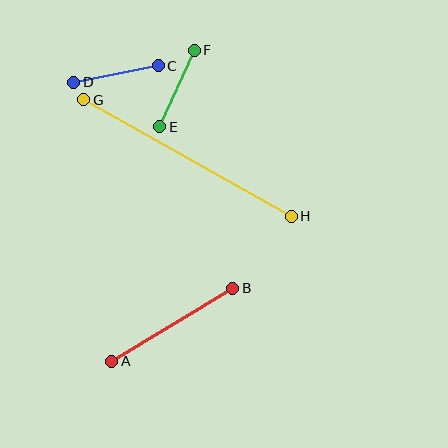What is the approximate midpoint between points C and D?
The midpoint is at approximately (116, 74) pixels.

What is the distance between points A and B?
The distance is approximately 141 pixels.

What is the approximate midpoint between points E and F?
The midpoint is at approximately (177, 88) pixels.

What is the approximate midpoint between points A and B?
The midpoint is at approximately (172, 325) pixels.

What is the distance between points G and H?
The distance is approximately 238 pixels.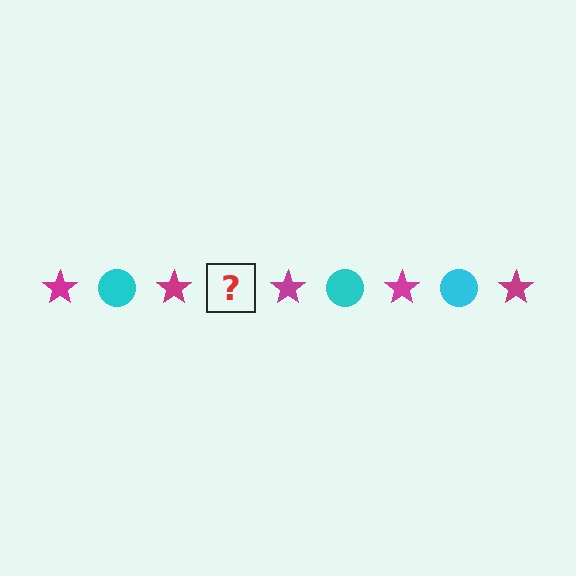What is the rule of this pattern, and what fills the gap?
The rule is that the pattern alternates between magenta star and cyan circle. The gap should be filled with a cyan circle.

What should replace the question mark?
The question mark should be replaced with a cyan circle.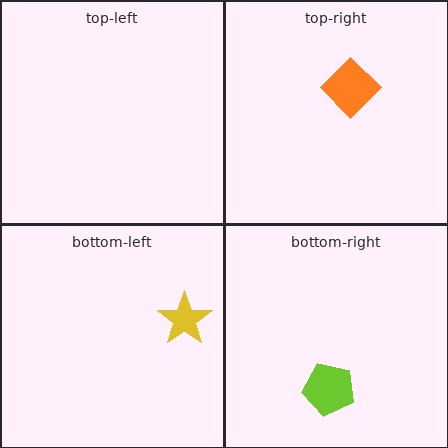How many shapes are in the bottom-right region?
1.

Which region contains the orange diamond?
The top-right region.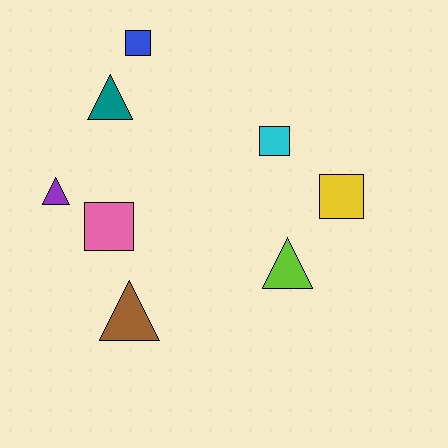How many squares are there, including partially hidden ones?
There are 4 squares.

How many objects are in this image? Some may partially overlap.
There are 8 objects.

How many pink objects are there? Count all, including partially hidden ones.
There is 1 pink object.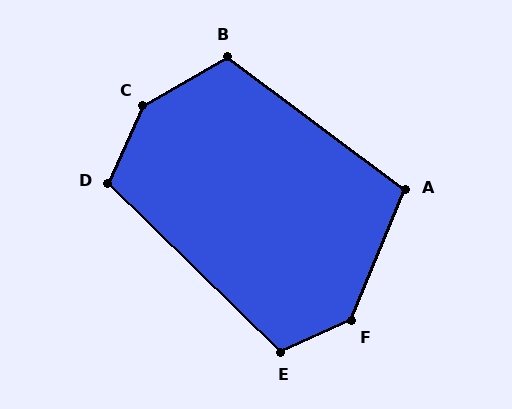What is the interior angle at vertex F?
Approximately 137 degrees (obtuse).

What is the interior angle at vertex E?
Approximately 111 degrees (obtuse).